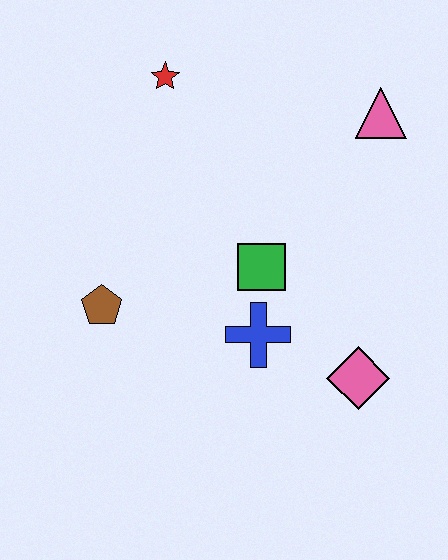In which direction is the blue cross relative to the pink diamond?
The blue cross is to the left of the pink diamond.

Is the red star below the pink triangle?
No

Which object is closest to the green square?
The blue cross is closest to the green square.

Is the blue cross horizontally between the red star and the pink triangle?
Yes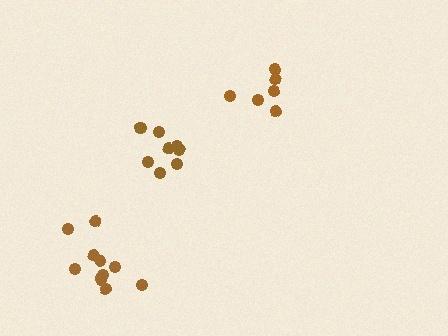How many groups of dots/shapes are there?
There are 3 groups.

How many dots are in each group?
Group 1: 10 dots, Group 2: 6 dots, Group 3: 8 dots (24 total).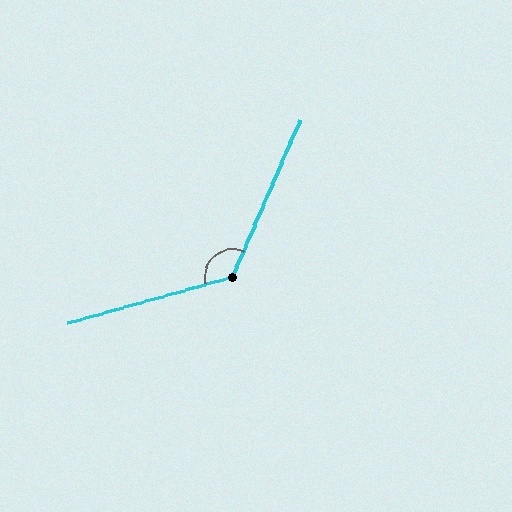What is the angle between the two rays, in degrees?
Approximately 129 degrees.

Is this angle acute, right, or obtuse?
It is obtuse.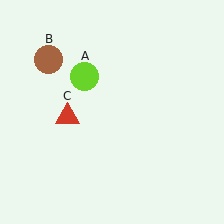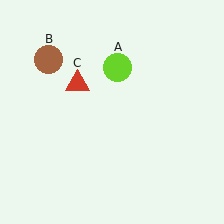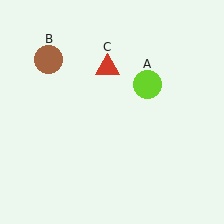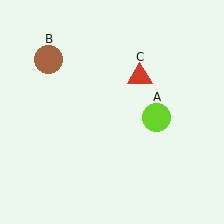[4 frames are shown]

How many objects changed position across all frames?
2 objects changed position: lime circle (object A), red triangle (object C).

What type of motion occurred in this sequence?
The lime circle (object A), red triangle (object C) rotated clockwise around the center of the scene.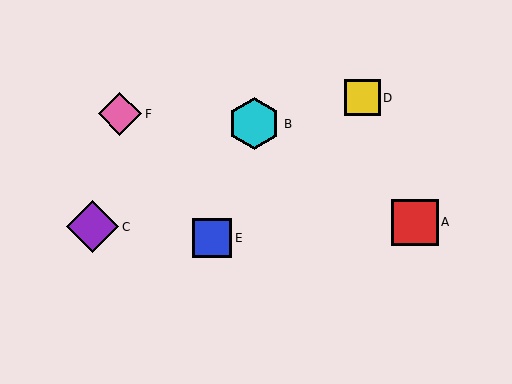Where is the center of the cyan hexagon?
The center of the cyan hexagon is at (254, 124).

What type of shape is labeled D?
Shape D is a yellow square.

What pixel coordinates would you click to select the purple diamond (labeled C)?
Click at (92, 227) to select the purple diamond C.